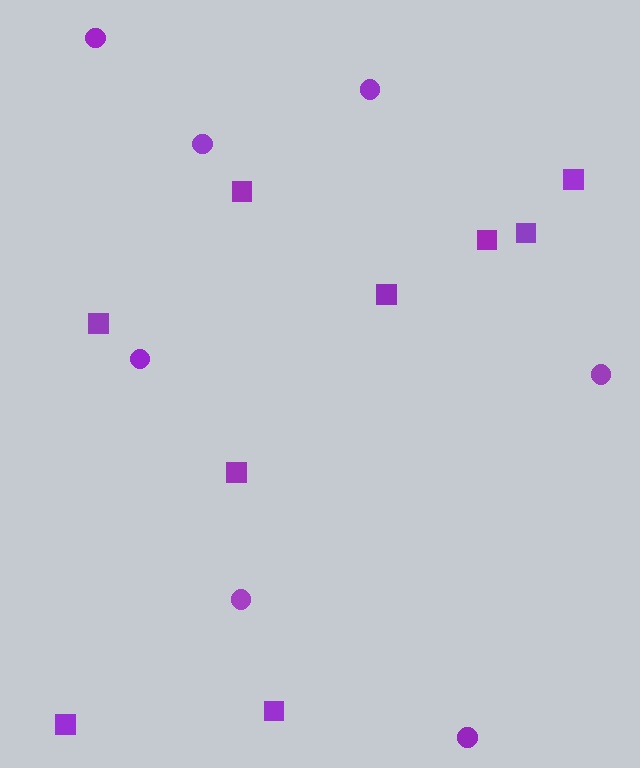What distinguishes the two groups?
There are 2 groups: one group of squares (9) and one group of circles (7).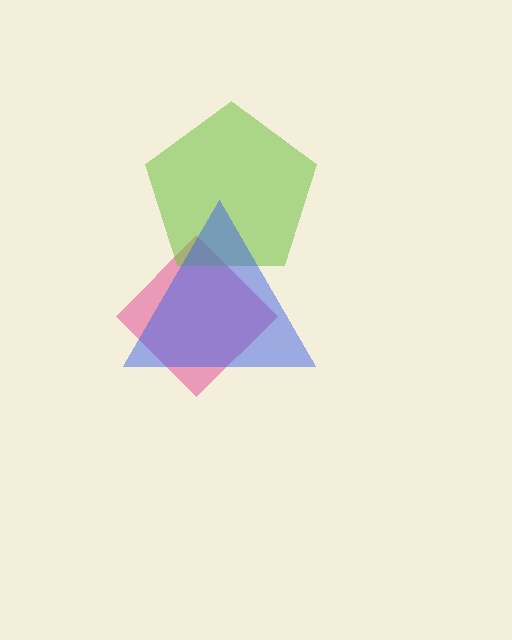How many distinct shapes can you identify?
There are 3 distinct shapes: a pink diamond, a lime pentagon, a blue triangle.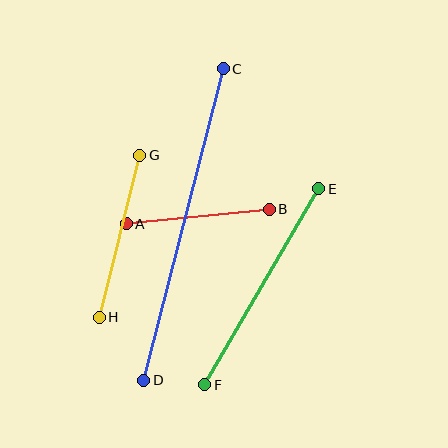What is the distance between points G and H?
The distance is approximately 167 pixels.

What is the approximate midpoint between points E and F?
The midpoint is at approximately (262, 287) pixels.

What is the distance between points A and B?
The distance is approximately 144 pixels.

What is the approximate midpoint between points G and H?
The midpoint is at approximately (120, 236) pixels.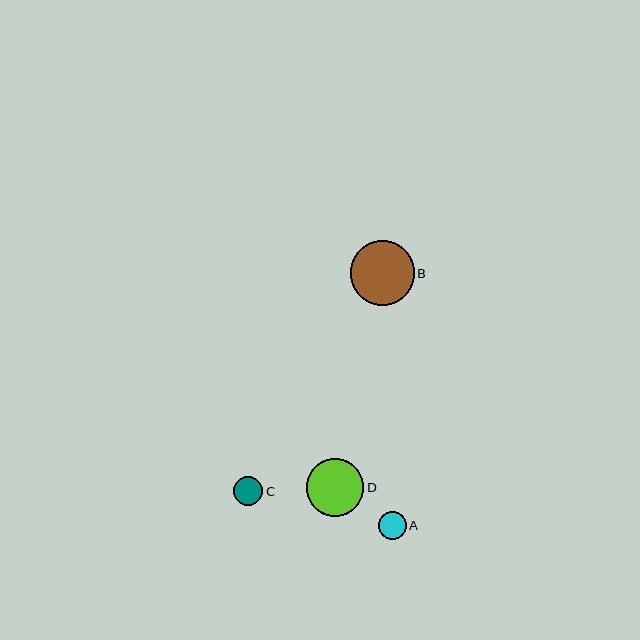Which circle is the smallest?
Circle A is the smallest with a size of approximately 28 pixels.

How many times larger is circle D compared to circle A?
Circle D is approximately 2.1 times the size of circle A.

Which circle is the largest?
Circle B is the largest with a size of approximately 64 pixels.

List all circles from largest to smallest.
From largest to smallest: B, D, C, A.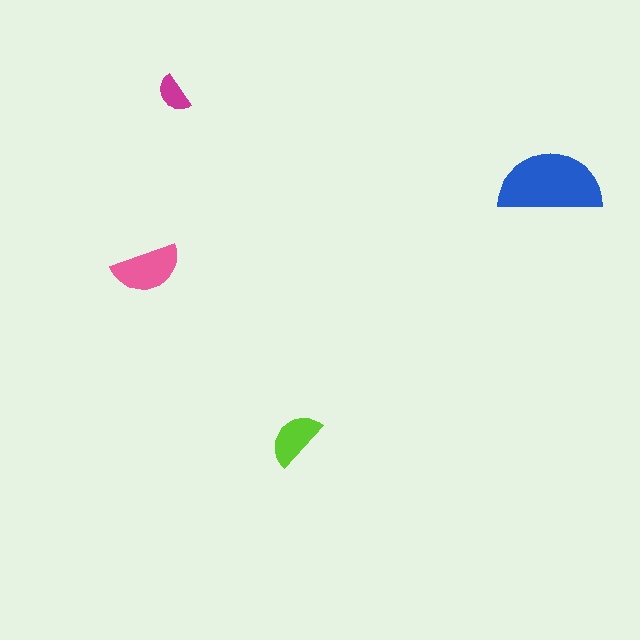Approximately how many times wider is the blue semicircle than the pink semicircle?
About 1.5 times wider.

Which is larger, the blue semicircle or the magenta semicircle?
The blue one.